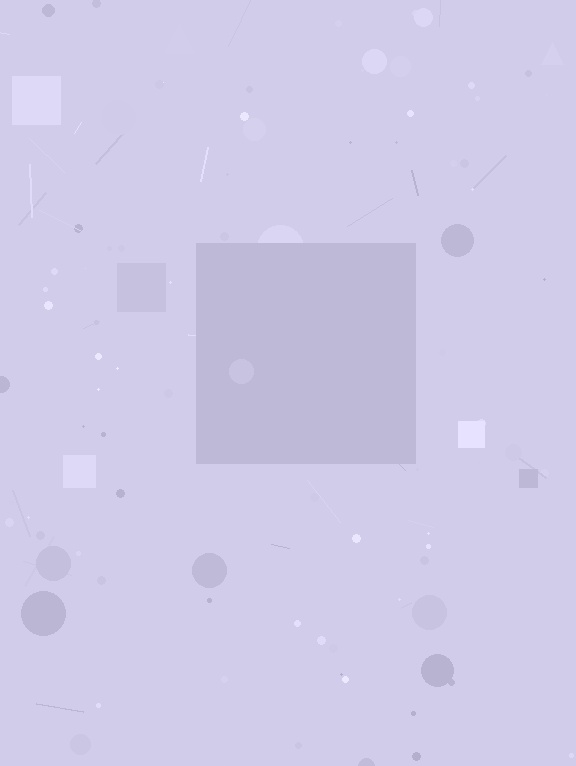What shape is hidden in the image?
A square is hidden in the image.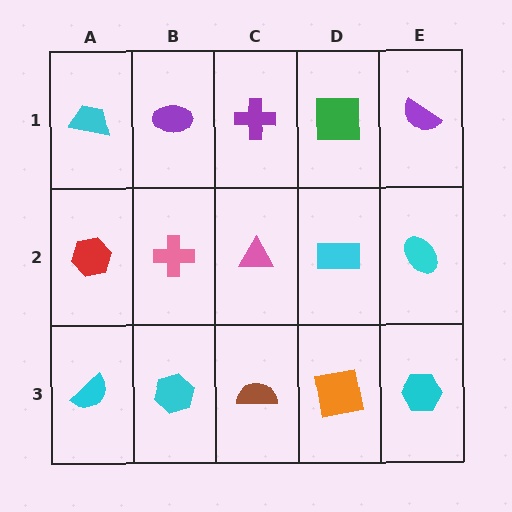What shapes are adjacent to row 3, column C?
A pink triangle (row 2, column C), a cyan hexagon (row 3, column B), an orange square (row 3, column D).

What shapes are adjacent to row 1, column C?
A pink triangle (row 2, column C), a purple ellipse (row 1, column B), a green square (row 1, column D).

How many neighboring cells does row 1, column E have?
2.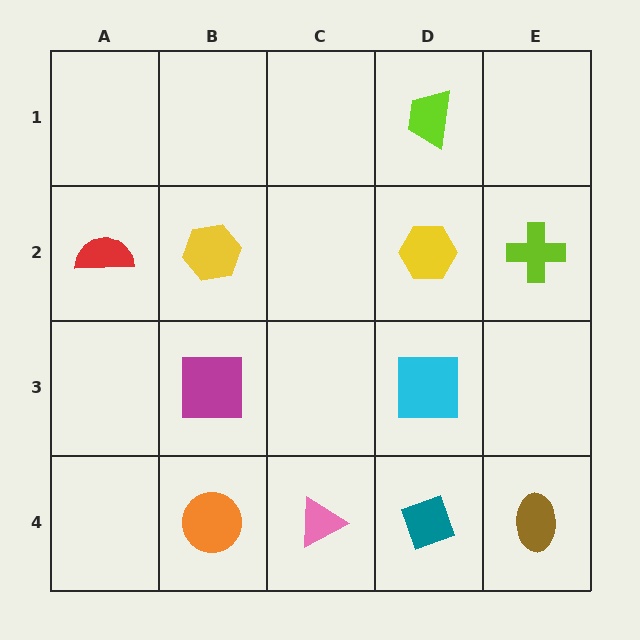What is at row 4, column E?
A brown ellipse.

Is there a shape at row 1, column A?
No, that cell is empty.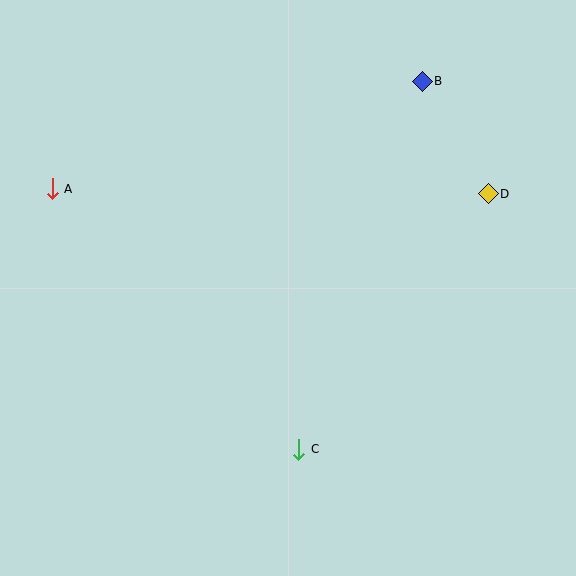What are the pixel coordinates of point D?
Point D is at (488, 194).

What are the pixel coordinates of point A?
Point A is at (52, 189).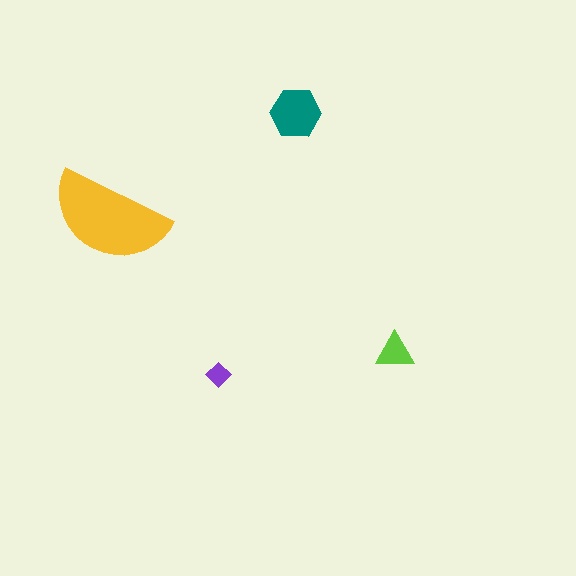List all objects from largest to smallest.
The yellow semicircle, the teal hexagon, the lime triangle, the purple diamond.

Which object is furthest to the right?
The lime triangle is rightmost.